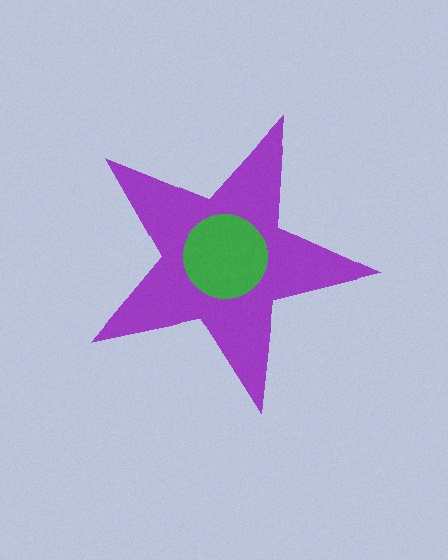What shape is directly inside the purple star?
The green circle.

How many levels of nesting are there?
2.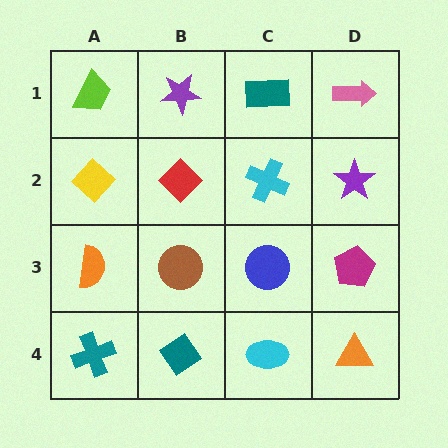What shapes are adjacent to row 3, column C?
A cyan cross (row 2, column C), a cyan ellipse (row 4, column C), a brown circle (row 3, column B), a magenta pentagon (row 3, column D).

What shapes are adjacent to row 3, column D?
A purple star (row 2, column D), an orange triangle (row 4, column D), a blue circle (row 3, column C).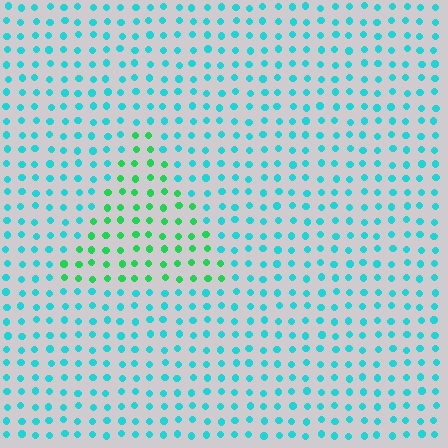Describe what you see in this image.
The image is filled with small cyan elements in a uniform arrangement. A triangle-shaped region is visible where the elements are tinted to a slightly different hue, forming a subtle color boundary.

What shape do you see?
I see a triangle.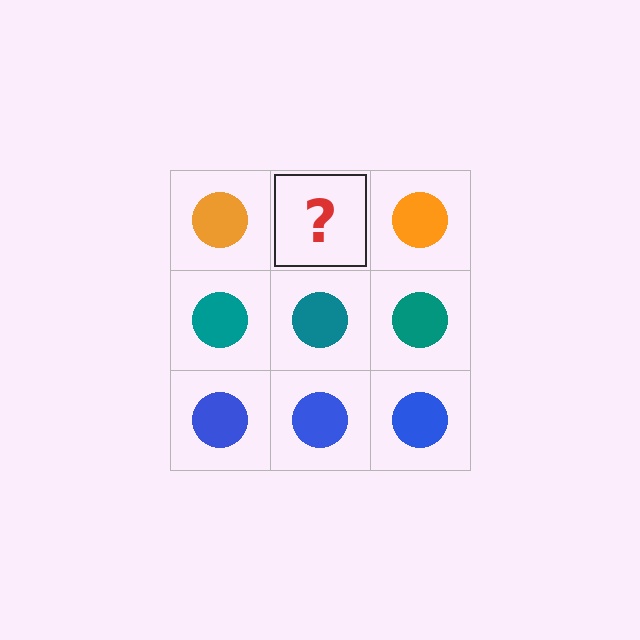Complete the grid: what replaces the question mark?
The question mark should be replaced with an orange circle.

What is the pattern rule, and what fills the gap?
The rule is that each row has a consistent color. The gap should be filled with an orange circle.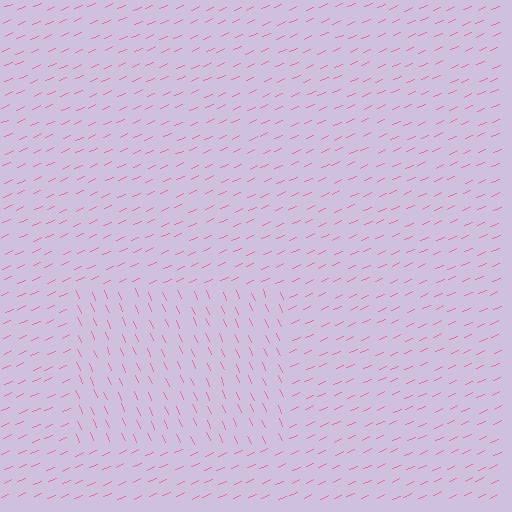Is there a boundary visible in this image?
Yes, there is a texture boundary formed by a change in line orientation.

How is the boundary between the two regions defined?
The boundary is defined purely by a change in line orientation (approximately 90 degrees difference). All lines are the same color and thickness.